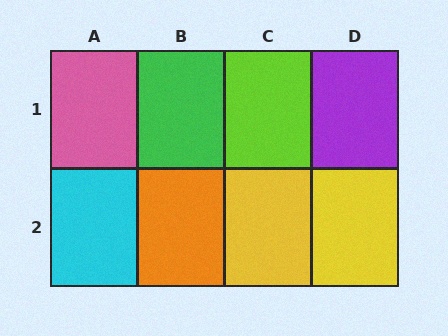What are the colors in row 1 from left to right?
Pink, green, lime, purple.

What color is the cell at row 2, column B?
Orange.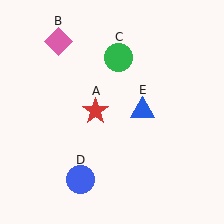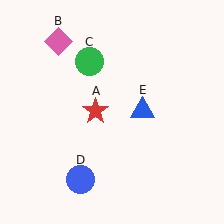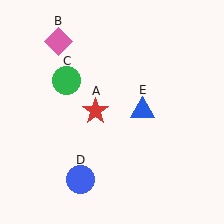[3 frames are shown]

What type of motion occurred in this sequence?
The green circle (object C) rotated counterclockwise around the center of the scene.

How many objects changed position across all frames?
1 object changed position: green circle (object C).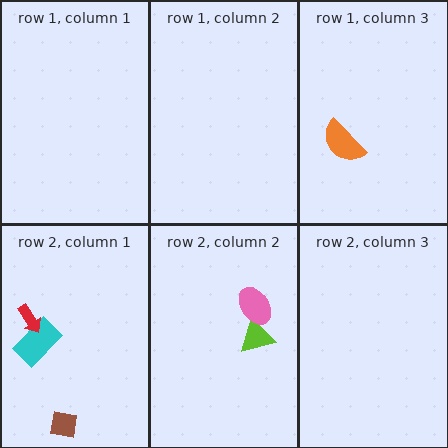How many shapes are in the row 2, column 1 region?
3.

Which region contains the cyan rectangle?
The row 2, column 1 region.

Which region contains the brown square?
The row 2, column 1 region.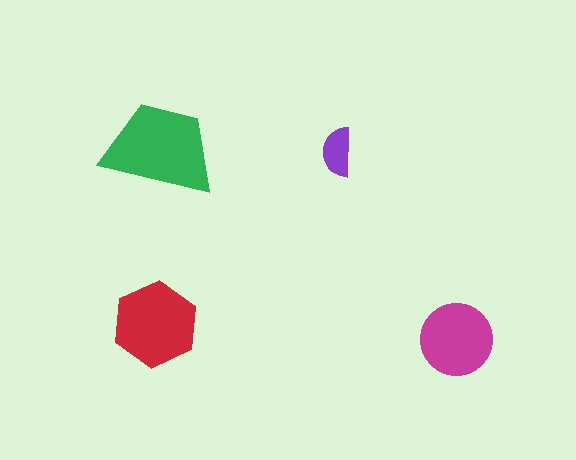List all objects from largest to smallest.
The green trapezoid, the red hexagon, the magenta circle, the purple semicircle.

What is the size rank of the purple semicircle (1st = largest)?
4th.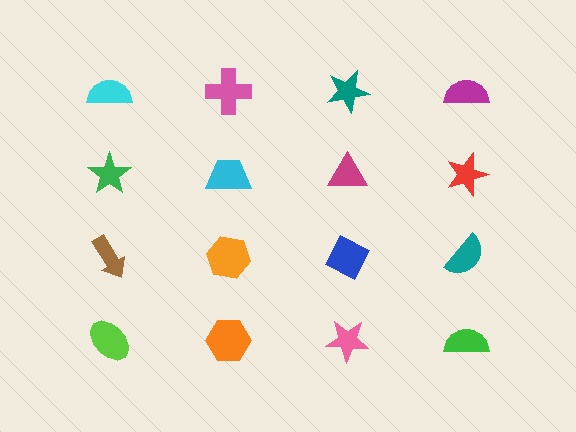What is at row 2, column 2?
A cyan trapezoid.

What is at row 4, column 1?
A lime ellipse.